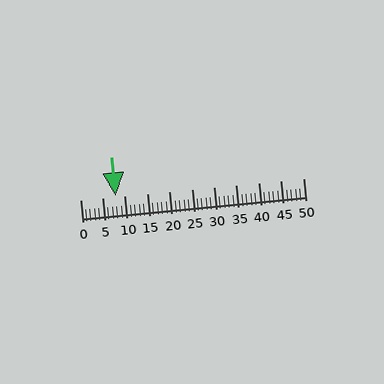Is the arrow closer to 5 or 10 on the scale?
The arrow is closer to 10.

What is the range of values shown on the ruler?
The ruler shows values from 0 to 50.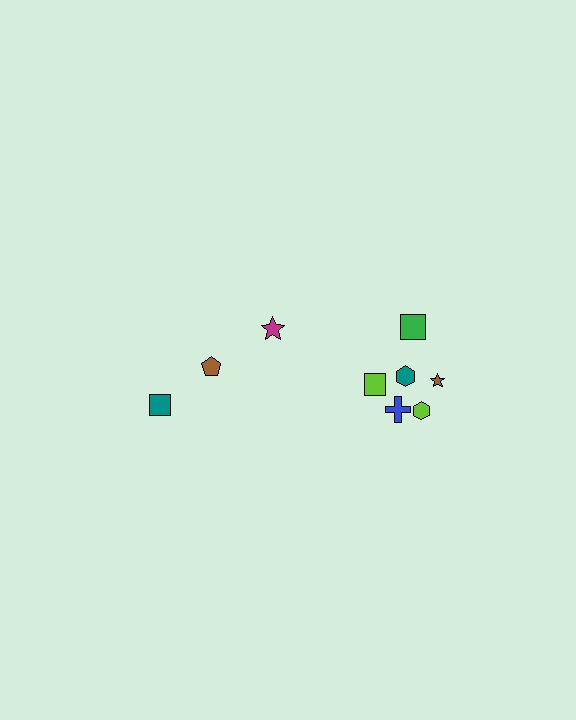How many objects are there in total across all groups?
There are 9 objects.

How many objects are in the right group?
There are 6 objects.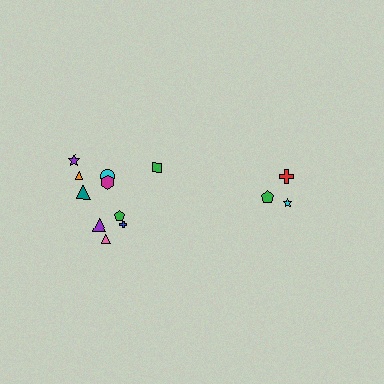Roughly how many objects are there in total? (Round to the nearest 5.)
Roughly 15 objects in total.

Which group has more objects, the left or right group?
The left group.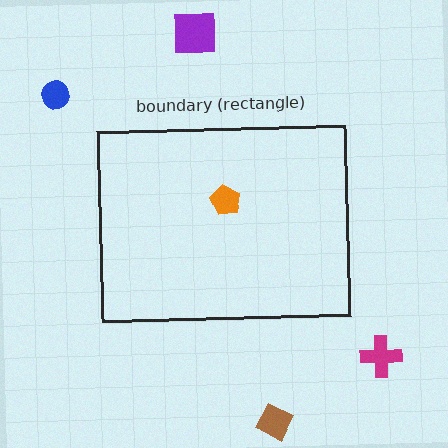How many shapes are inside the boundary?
1 inside, 4 outside.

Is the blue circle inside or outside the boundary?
Outside.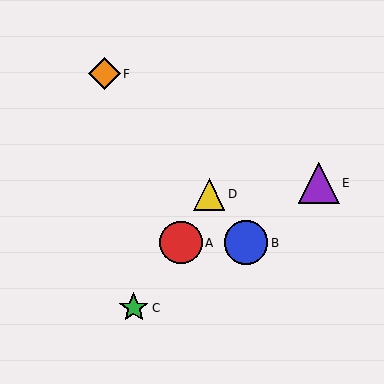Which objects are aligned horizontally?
Objects A, B are aligned horizontally.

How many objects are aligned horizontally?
2 objects (A, B) are aligned horizontally.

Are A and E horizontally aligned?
No, A is at y≈243 and E is at y≈183.